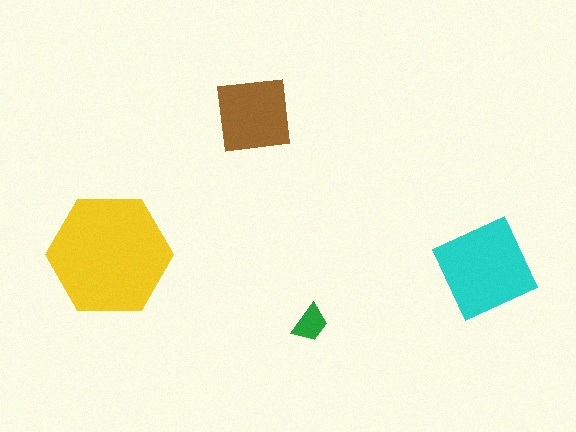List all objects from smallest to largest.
The green trapezoid, the brown square, the cyan square, the yellow hexagon.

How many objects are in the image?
There are 4 objects in the image.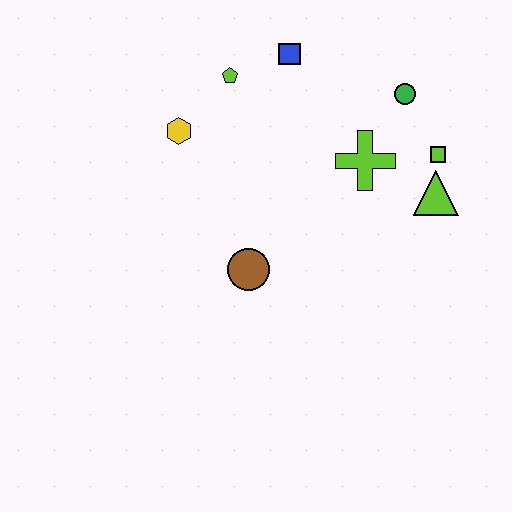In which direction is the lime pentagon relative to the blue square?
The lime pentagon is to the left of the blue square.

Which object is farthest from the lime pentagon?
The lime triangle is farthest from the lime pentagon.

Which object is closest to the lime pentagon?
The blue square is closest to the lime pentagon.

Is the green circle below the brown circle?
No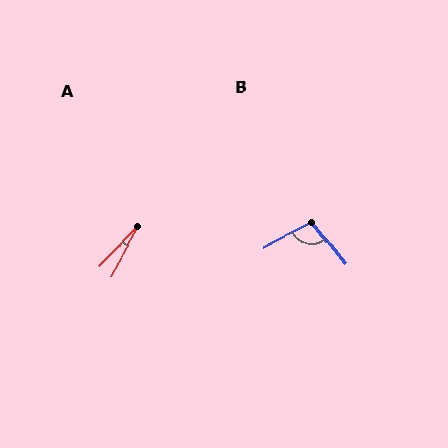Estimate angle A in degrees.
Approximately 15 degrees.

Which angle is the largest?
B, at approximately 101 degrees.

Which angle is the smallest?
A, at approximately 15 degrees.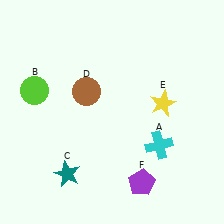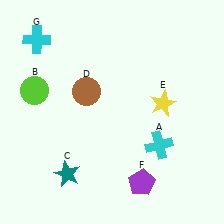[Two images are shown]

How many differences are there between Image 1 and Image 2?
There is 1 difference between the two images.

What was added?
A cyan cross (G) was added in Image 2.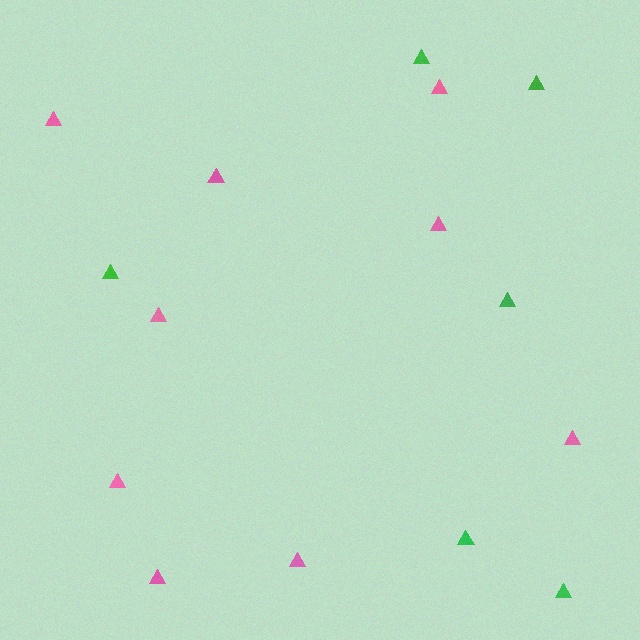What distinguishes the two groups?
There are 2 groups: one group of green triangles (6) and one group of pink triangles (9).